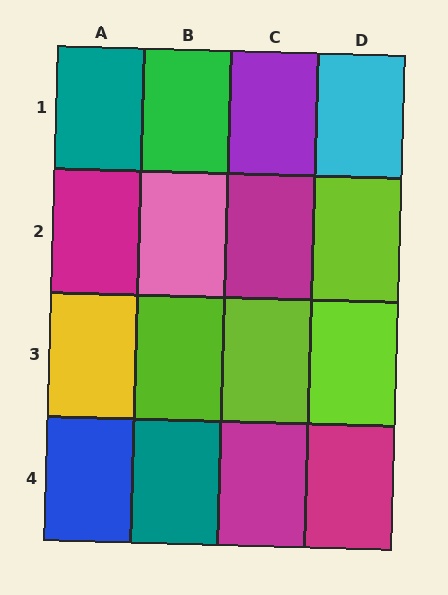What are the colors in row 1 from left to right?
Teal, green, purple, cyan.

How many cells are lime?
4 cells are lime.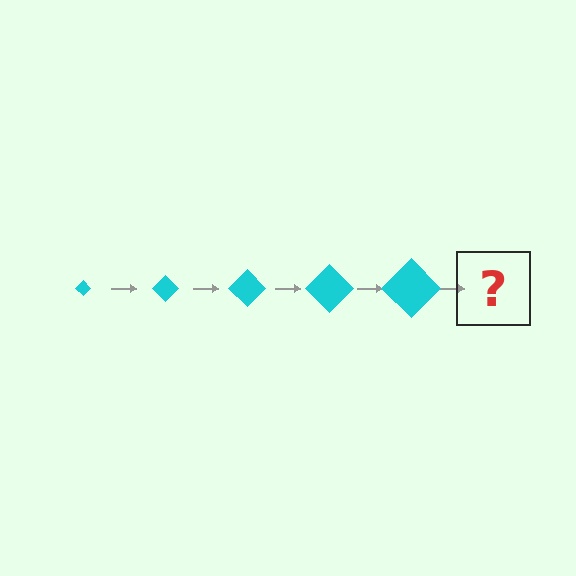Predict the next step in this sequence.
The next step is a cyan diamond, larger than the previous one.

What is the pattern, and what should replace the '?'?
The pattern is that the diamond gets progressively larger each step. The '?' should be a cyan diamond, larger than the previous one.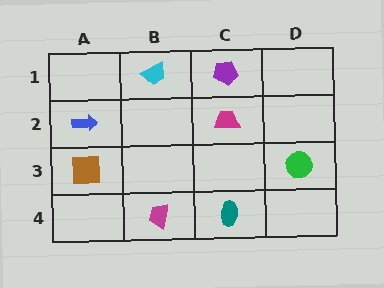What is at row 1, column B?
A cyan trapezoid.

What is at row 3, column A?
A brown square.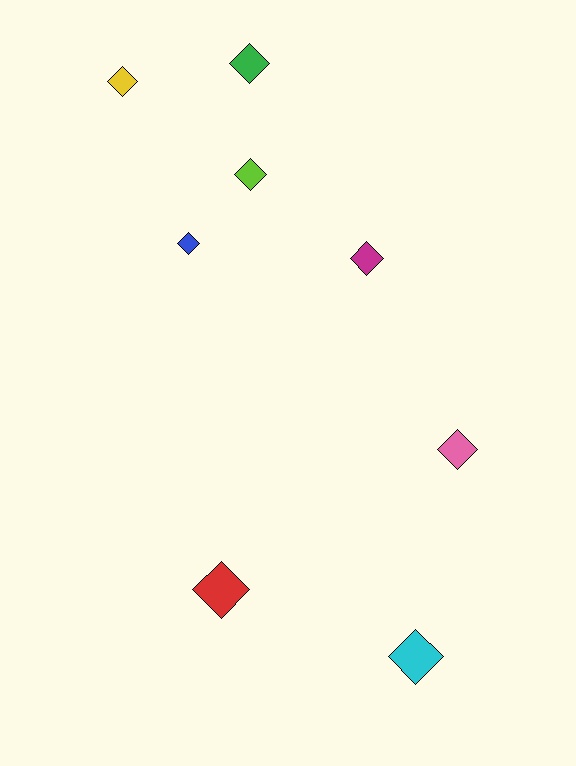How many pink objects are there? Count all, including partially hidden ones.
There is 1 pink object.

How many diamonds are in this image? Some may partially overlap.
There are 8 diamonds.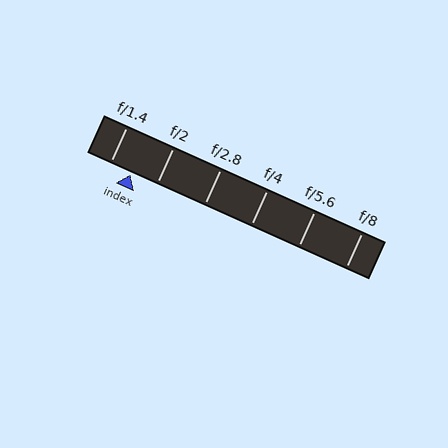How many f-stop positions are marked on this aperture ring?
There are 6 f-stop positions marked.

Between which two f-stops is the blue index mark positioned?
The index mark is between f/1.4 and f/2.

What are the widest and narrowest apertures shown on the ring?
The widest aperture shown is f/1.4 and the narrowest is f/8.